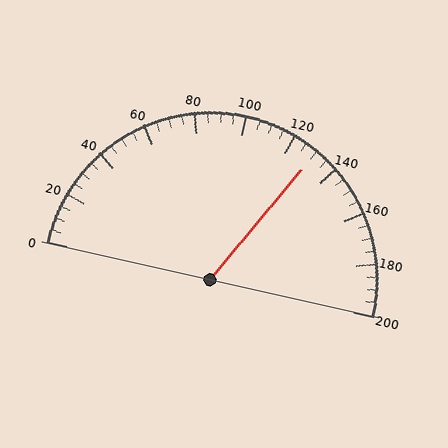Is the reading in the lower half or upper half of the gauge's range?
The reading is in the upper half of the range (0 to 200).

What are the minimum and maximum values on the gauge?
The gauge ranges from 0 to 200.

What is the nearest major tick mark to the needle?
The nearest major tick mark is 120.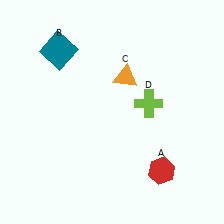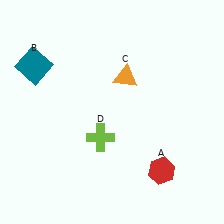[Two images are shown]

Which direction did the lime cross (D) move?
The lime cross (D) moved left.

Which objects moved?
The objects that moved are: the teal square (B), the lime cross (D).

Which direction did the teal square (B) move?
The teal square (B) moved left.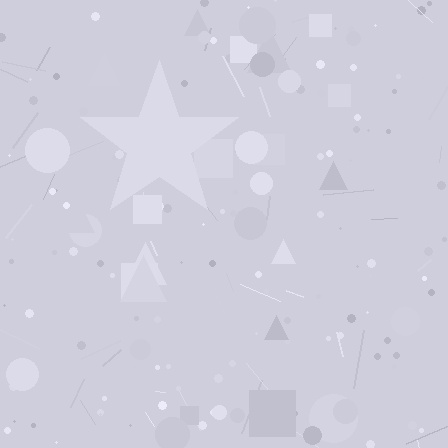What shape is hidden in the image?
A star is hidden in the image.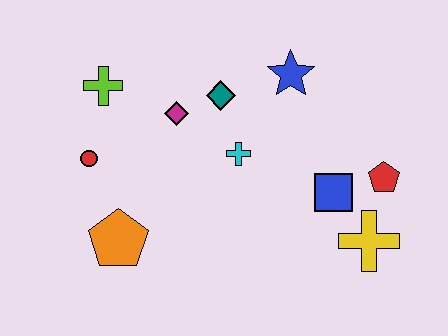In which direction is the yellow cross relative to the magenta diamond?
The yellow cross is to the right of the magenta diamond.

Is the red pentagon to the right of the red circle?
Yes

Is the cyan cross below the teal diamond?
Yes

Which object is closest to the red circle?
The lime cross is closest to the red circle.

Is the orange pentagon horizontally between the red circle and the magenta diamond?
Yes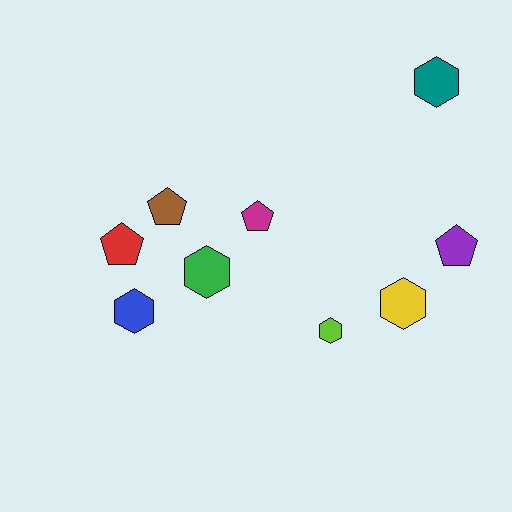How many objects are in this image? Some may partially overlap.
There are 9 objects.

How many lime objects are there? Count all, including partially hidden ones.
There is 1 lime object.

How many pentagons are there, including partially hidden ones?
There are 4 pentagons.